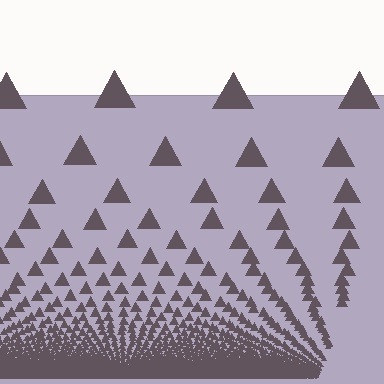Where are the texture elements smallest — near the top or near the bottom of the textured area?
Near the bottom.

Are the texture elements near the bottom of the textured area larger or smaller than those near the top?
Smaller. The gradient is inverted — elements near the bottom are smaller and denser.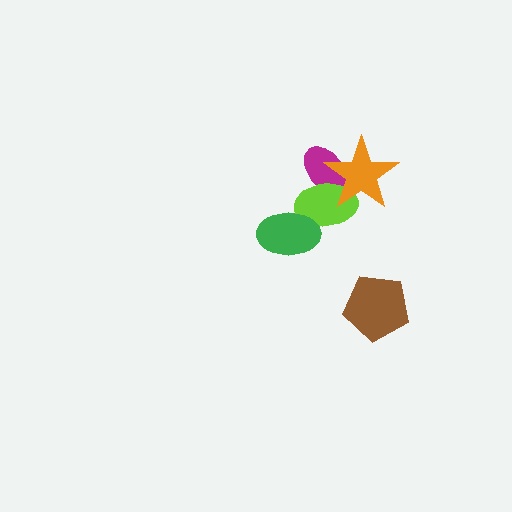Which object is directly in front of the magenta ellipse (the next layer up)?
The lime ellipse is directly in front of the magenta ellipse.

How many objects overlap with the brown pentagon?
0 objects overlap with the brown pentagon.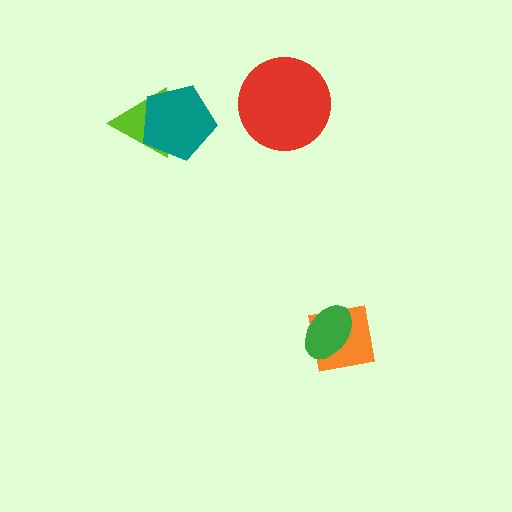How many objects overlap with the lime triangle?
1 object overlaps with the lime triangle.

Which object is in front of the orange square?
The green ellipse is in front of the orange square.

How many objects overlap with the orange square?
1 object overlaps with the orange square.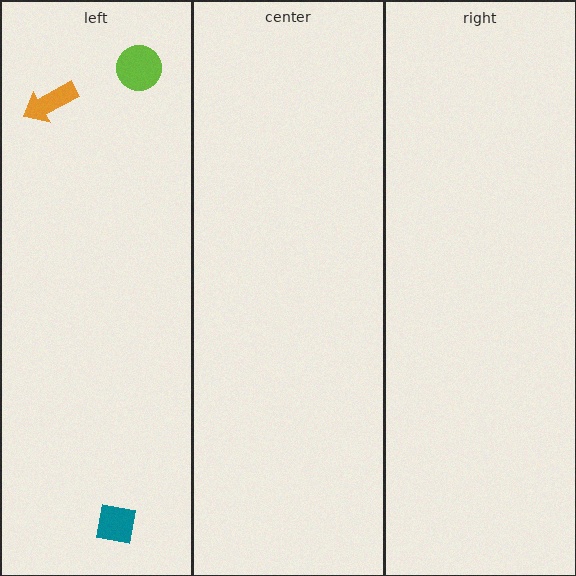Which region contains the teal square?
The left region.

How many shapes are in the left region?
3.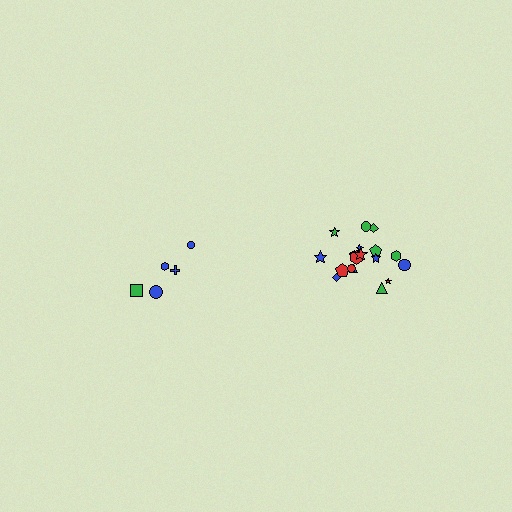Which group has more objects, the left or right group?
The right group.